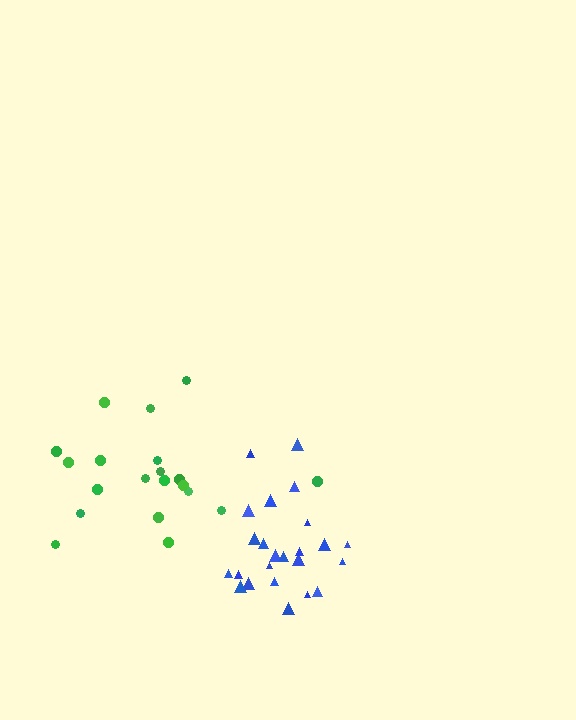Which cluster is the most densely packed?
Blue.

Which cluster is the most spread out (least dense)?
Green.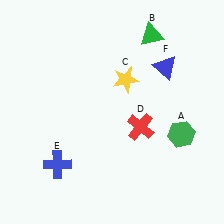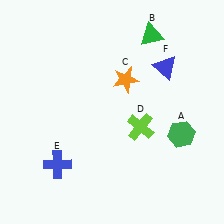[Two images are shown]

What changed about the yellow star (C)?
In Image 1, C is yellow. In Image 2, it changed to orange.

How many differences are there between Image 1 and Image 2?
There are 2 differences between the two images.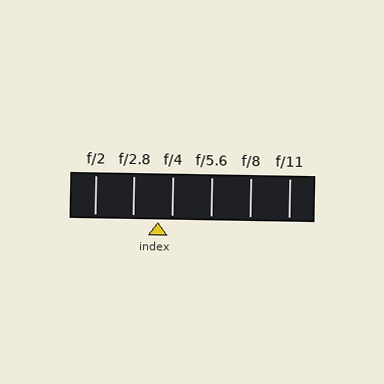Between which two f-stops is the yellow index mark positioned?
The index mark is between f/2.8 and f/4.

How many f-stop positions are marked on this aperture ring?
There are 6 f-stop positions marked.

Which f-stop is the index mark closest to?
The index mark is closest to f/4.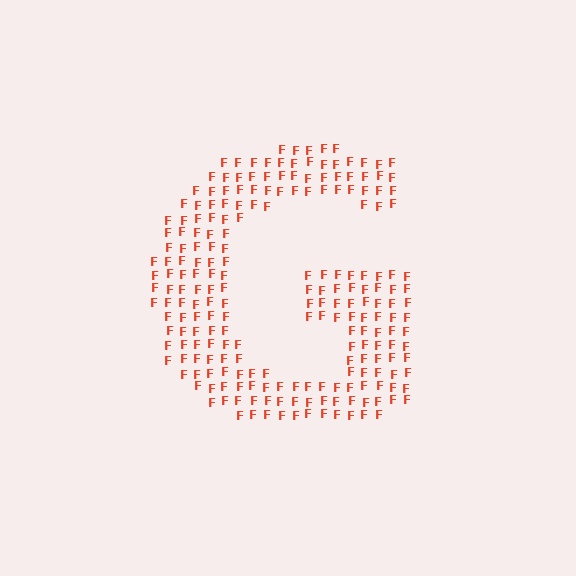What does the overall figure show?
The overall figure shows the letter G.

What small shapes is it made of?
It is made of small letter F's.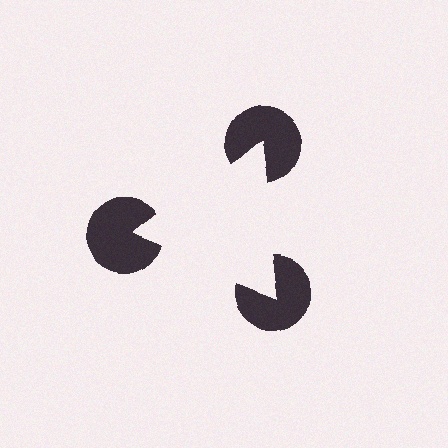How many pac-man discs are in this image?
There are 3 — one at each vertex of the illusory triangle.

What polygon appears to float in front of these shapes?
An illusory triangle — its edges are inferred from the aligned wedge cuts in the pac-man discs, not physically drawn.